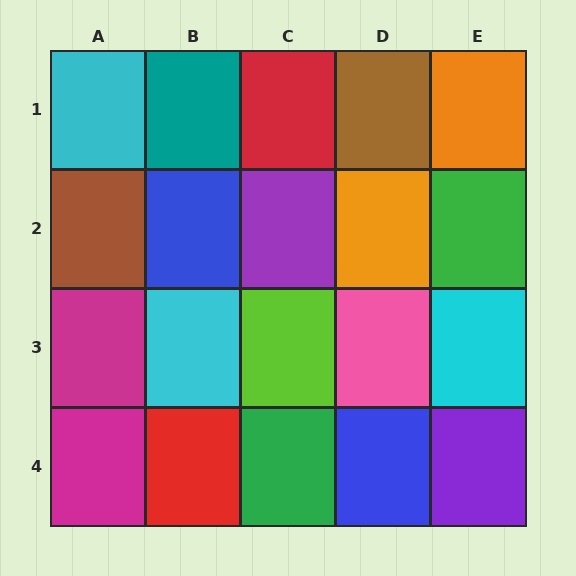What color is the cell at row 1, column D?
Brown.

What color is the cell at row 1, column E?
Orange.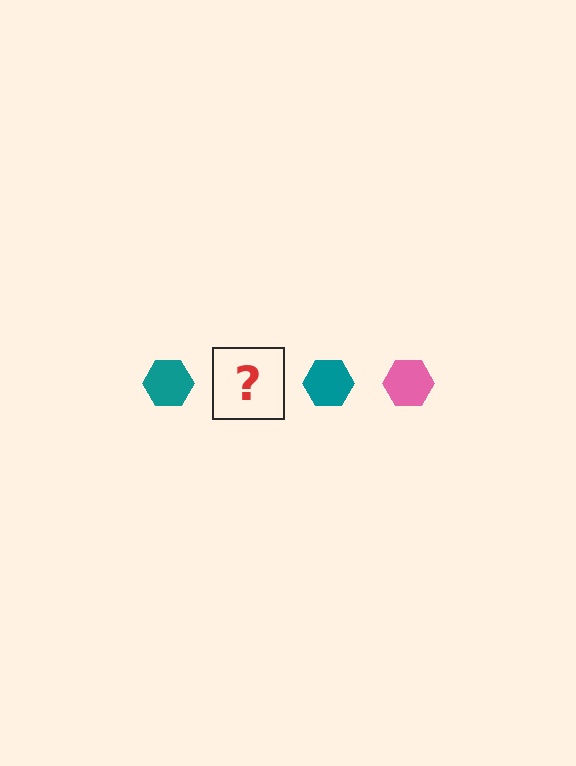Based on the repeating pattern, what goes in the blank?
The blank should be a pink hexagon.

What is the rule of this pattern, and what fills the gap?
The rule is that the pattern cycles through teal, pink hexagons. The gap should be filled with a pink hexagon.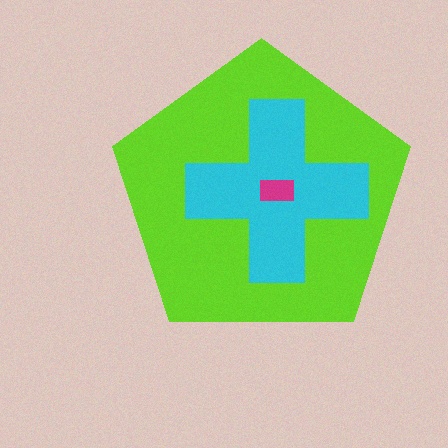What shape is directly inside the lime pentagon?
The cyan cross.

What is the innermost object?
The magenta rectangle.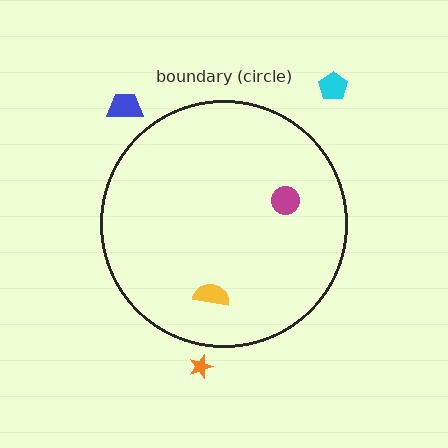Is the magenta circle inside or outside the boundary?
Inside.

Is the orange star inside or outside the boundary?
Outside.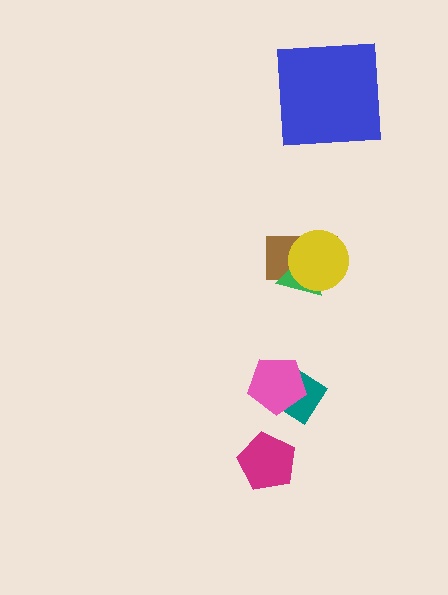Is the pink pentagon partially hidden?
No, no other shape covers it.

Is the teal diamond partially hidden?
Yes, it is partially covered by another shape.